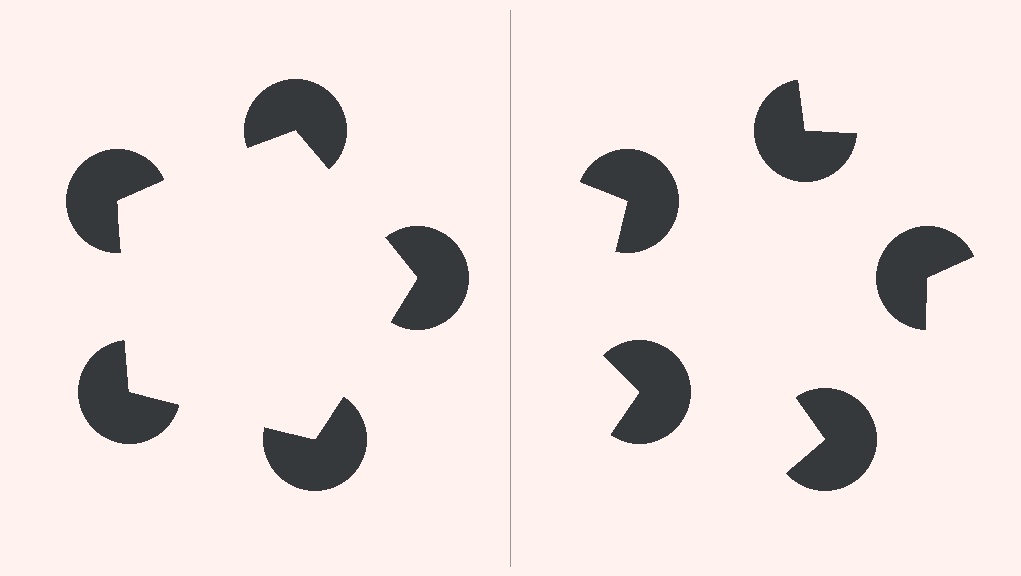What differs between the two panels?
The pac-man discs are positioned identically on both sides; only the wedge orientations differ. On the left they align to a pentagon; on the right they are misaligned.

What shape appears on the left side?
An illusory pentagon.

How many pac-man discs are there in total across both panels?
10 — 5 on each side.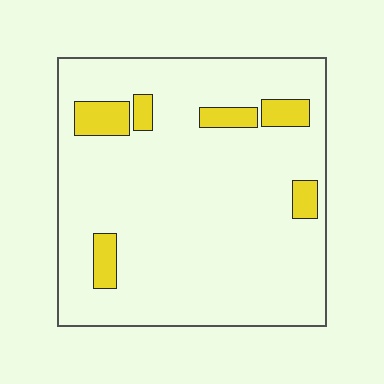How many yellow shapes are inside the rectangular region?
6.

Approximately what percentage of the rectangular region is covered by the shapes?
Approximately 10%.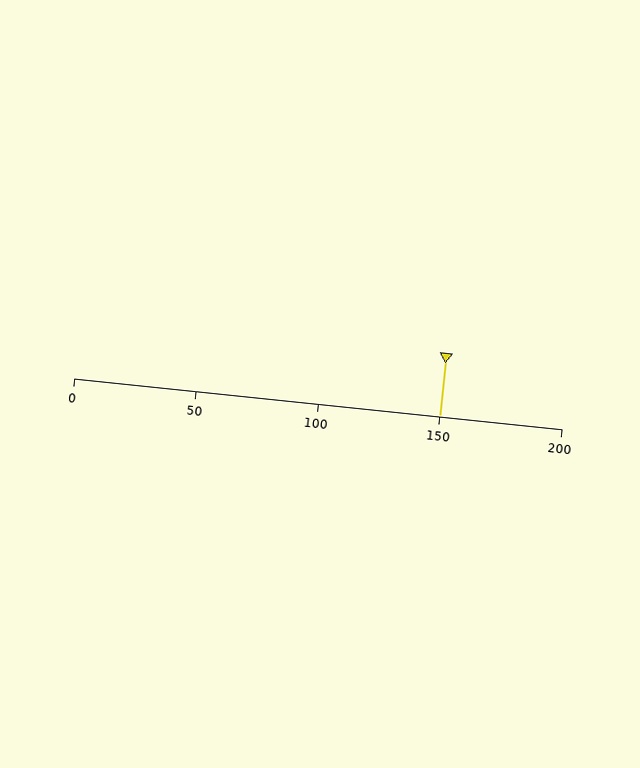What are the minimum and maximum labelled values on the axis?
The axis runs from 0 to 200.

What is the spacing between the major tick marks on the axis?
The major ticks are spaced 50 apart.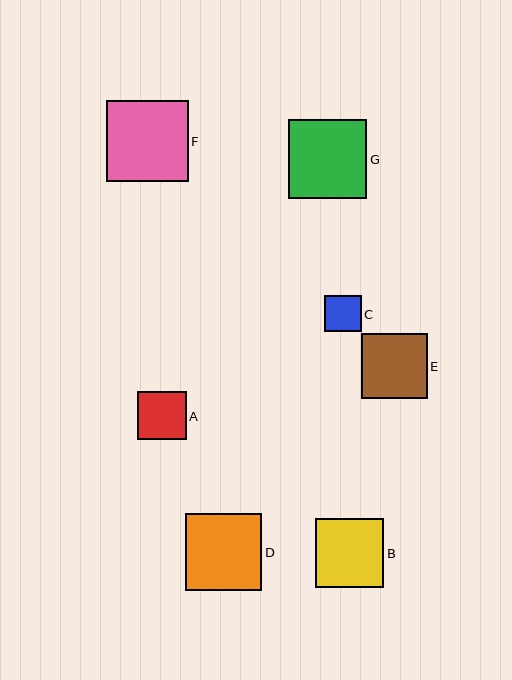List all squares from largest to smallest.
From largest to smallest: F, G, D, B, E, A, C.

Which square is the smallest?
Square C is the smallest with a size of approximately 37 pixels.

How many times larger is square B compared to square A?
Square B is approximately 1.4 times the size of square A.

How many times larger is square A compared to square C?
Square A is approximately 1.3 times the size of square C.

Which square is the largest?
Square F is the largest with a size of approximately 82 pixels.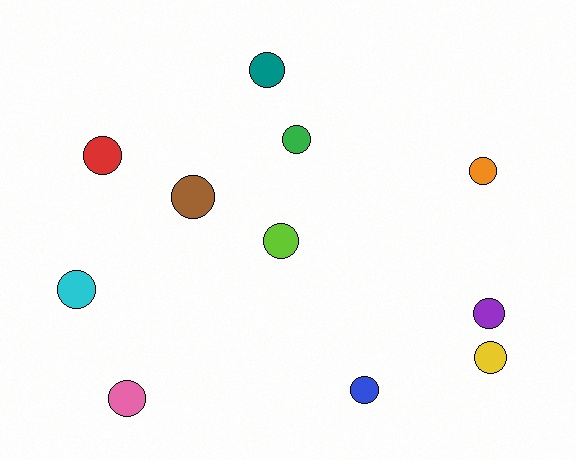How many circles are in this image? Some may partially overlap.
There are 11 circles.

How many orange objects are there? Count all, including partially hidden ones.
There is 1 orange object.